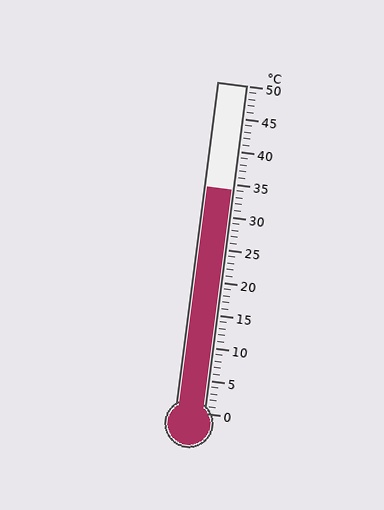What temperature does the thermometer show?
The thermometer shows approximately 34°C.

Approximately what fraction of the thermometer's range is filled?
The thermometer is filled to approximately 70% of its range.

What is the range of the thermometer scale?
The thermometer scale ranges from 0°C to 50°C.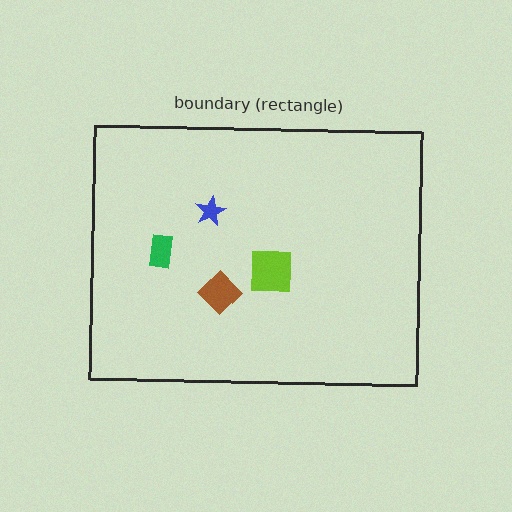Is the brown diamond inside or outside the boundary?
Inside.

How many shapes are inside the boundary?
4 inside, 0 outside.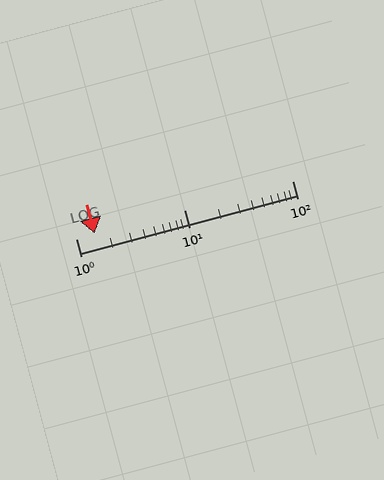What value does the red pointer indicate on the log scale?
The pointer indicates approximately 1.5.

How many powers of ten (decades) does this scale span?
The scale spans 2 decades, from 1 to 100.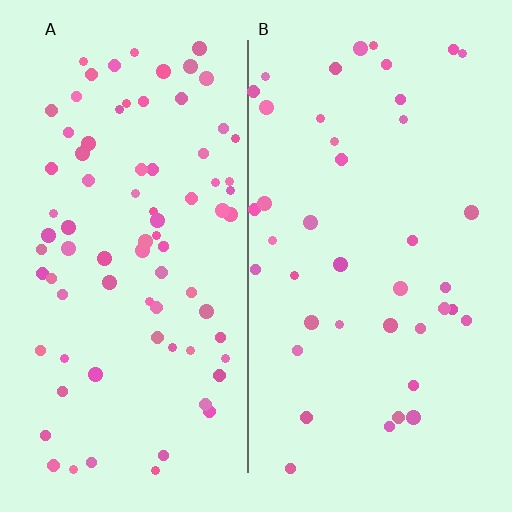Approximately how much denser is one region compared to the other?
Approximately 2.0× — region A over region B.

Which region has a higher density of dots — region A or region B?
A (the left).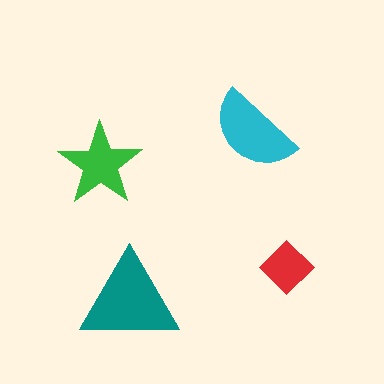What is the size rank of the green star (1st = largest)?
3rd.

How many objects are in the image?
There are 4 objects in the image.